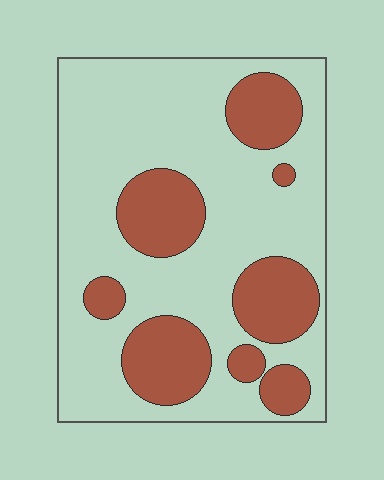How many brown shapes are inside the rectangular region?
8.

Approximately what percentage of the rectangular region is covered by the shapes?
Approximately 30%.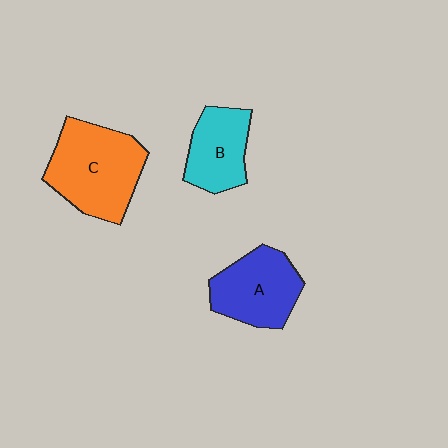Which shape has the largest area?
Shape C (orange).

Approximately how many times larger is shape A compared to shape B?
Approximately 1.2 times.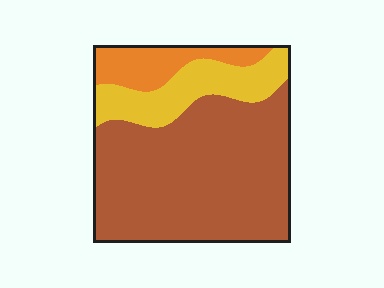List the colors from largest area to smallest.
From largest to smallest: brown, yellow, orange.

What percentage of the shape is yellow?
Yellow takes up about one fifth (1/5) of the shape.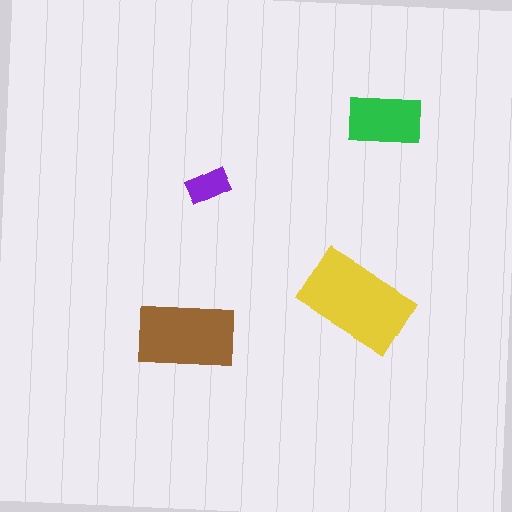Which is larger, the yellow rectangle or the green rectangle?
The yellow one.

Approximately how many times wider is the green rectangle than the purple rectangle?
About 1.5 times wider.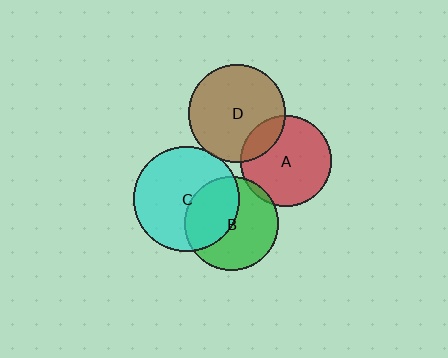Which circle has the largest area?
Circle C (cyan).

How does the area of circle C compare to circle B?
Approximately 1.3 times.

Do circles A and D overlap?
Yes.